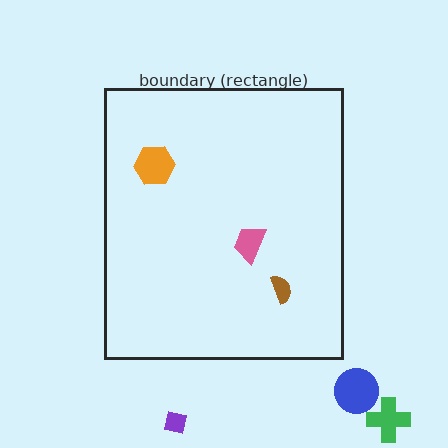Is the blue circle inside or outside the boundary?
Outside.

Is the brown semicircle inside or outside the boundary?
Inside.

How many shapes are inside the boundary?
3 inside, 3 outside.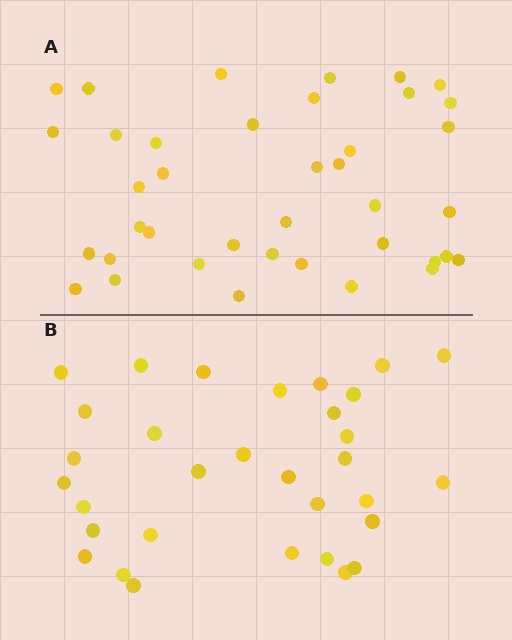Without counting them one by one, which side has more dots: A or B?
Region A (the top region) has more dots.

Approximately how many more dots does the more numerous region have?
Region A has roughly 8 or so more dots than region B.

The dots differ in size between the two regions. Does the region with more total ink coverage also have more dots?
No. Region B has more total ink coverage because its dots are larger, but region A actually contains more individual dots. Total area can be misleading — the number of items is what matters here.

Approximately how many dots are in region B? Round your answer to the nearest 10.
About 30 dots. (The exact count is 32, which rounds to 30.)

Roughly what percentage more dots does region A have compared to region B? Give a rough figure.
About 20% more.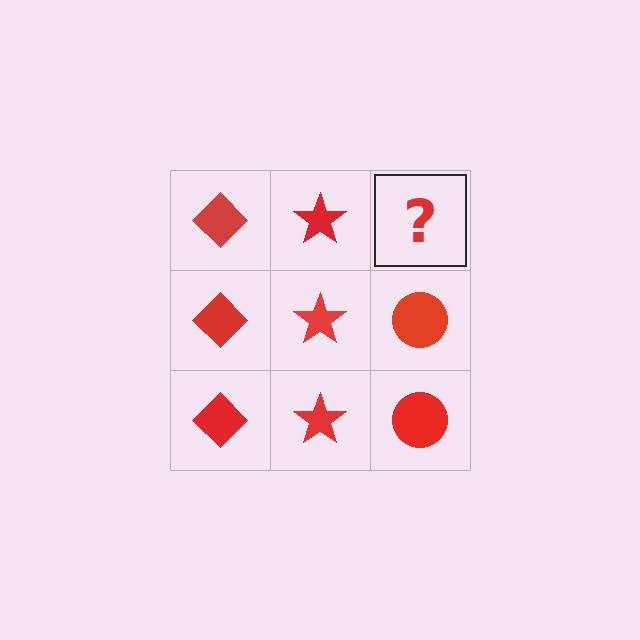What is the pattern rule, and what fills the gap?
The rule is that each column has a consistent shape. The gap should be filled with a red circle.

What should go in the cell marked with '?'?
The missing cell should contain a red circle.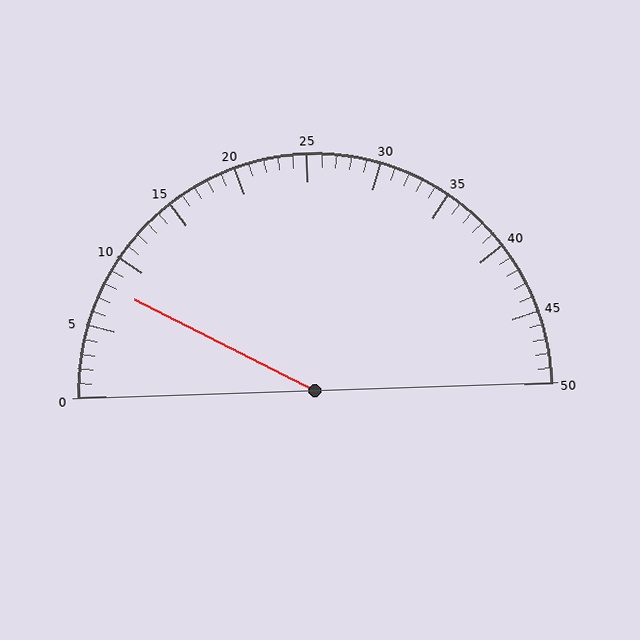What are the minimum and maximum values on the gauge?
The gauge ranges from 0 to 50.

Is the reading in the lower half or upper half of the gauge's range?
The reading is in the lower half of the range (0 to 50).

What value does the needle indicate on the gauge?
The needle indicates approximately 8.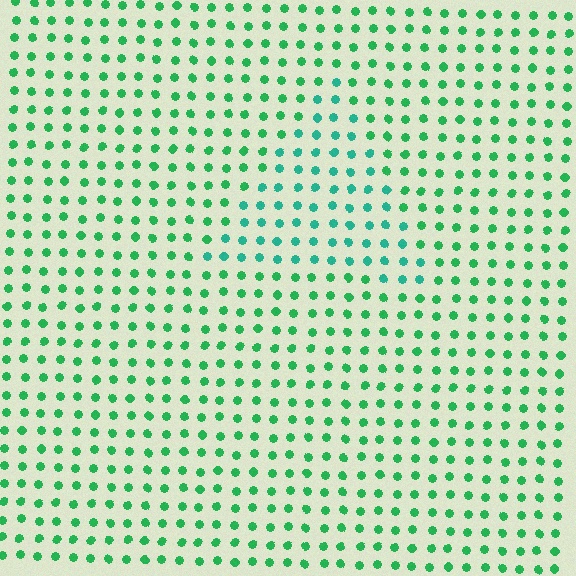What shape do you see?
I see a triangle.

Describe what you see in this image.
The image is filled with small green elements in a uniform arrangement. A triangle-shaped region is visible where the elements are tinted to a slightly different hue, forming a subtle color boundary.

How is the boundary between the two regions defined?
The boundary is defined purely by a slight shift in hue (about 26 degrees). Spacing, size, and orientation are identical on both sides.